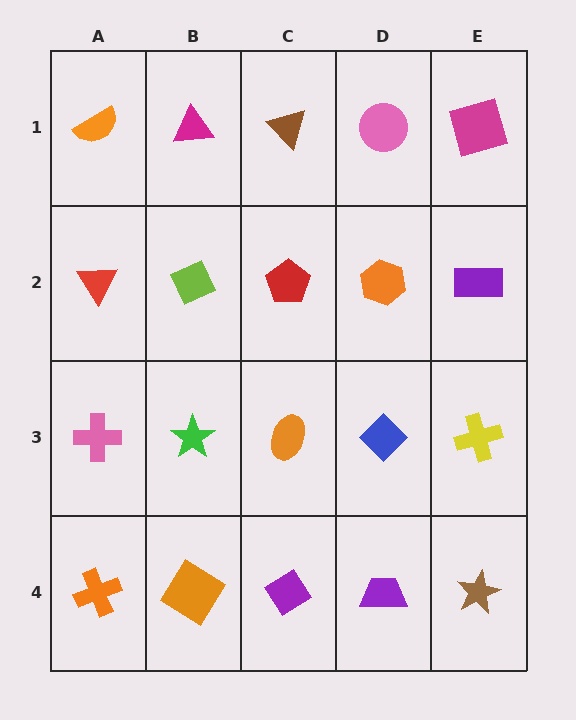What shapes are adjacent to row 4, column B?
A green star (row 3, column B), an orange cross (row 4, column A), a purple diamond (row 4, column C).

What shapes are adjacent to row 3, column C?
A red pentagon (row 2, column C), a purple diamond (row 4, column C), a green star (row 3, column B), a blue diamond (row 3, column D).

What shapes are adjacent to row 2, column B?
A magenta triangle (row 1, column B), a green star (row 3, column B), a red triangle (row 2, column A), a red pentagon (row 2, column C).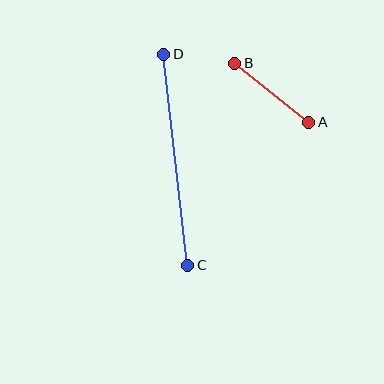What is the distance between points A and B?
The distance is approximately 94 pixels.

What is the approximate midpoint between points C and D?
The midpoint is at approximately (176, 160) pixels.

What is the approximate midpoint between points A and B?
The midpoint is at approximately (272, 93) pixels.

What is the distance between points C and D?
The distance is approximately 212 pixels.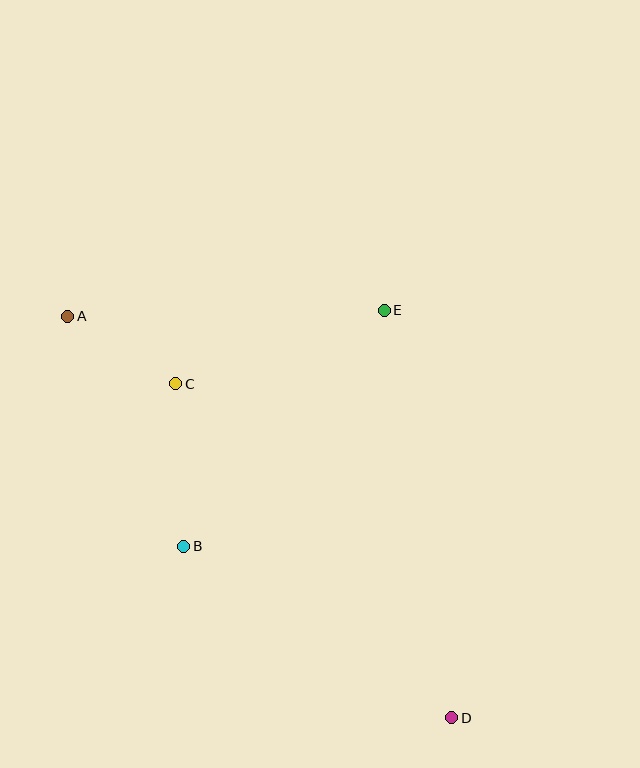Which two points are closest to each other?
Points A and C are closest to each other.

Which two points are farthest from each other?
Points A and D are farthest from each other.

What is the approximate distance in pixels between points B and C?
The distance between B and C is approximately 163 pixels.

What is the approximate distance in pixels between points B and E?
The distance between B and E is approximately 310 pixels.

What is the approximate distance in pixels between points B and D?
The distance between B and D is approximately 318 pixels.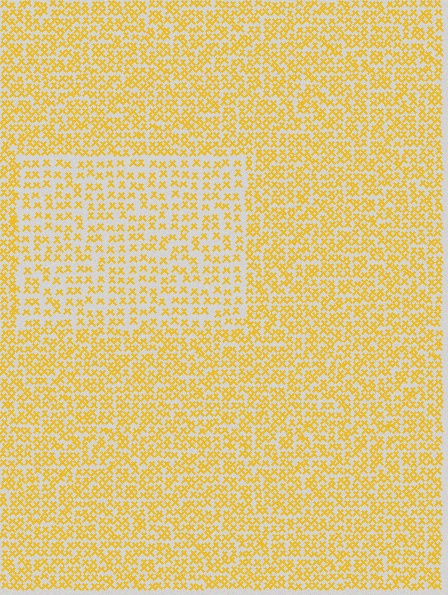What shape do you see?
I see a rectangle.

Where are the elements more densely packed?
The elements are more densely packed outside the rectangle boundary.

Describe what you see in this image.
The image contains small yellow elements arranged at two different densities. A rectangle-shaped region is visible where the elements are less densely packed than the surrounding area.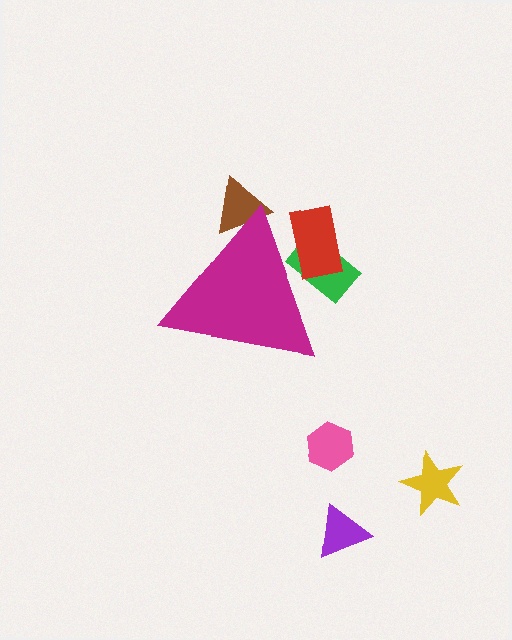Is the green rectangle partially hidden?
Yes, the green rectangle is partially hidden behind the magenta triangle.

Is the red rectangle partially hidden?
Yes, the red rectangle is partially hidden behind the magenta triangle.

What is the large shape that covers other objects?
A magenta triangle.